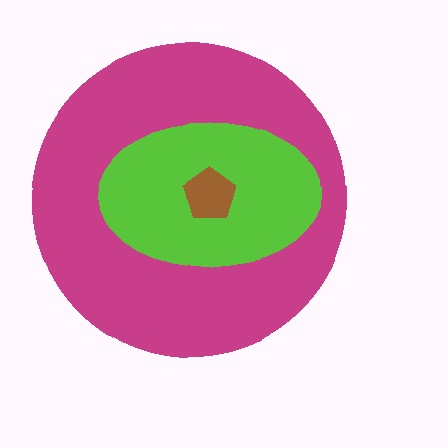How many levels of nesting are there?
3.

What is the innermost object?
The brown pentagon.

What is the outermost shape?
The magenta circle.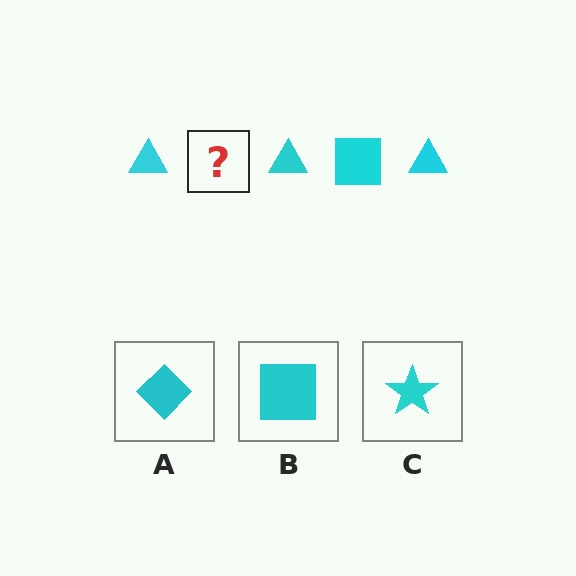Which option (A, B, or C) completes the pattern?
B.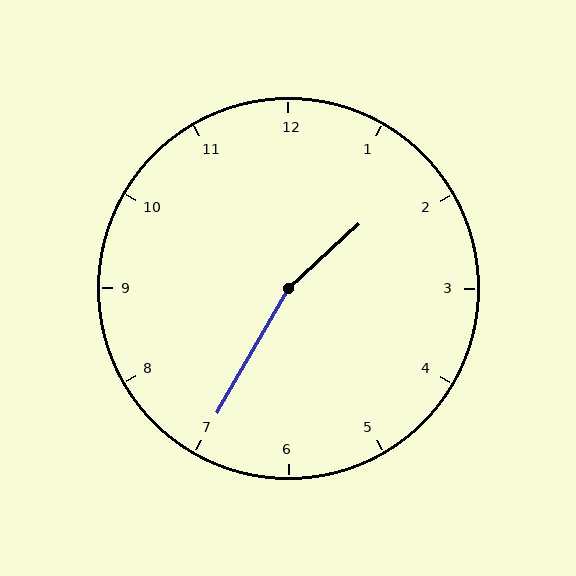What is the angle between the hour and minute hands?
Approximately 162 degrees.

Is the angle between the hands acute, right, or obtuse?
It is obtuse.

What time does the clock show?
1:35.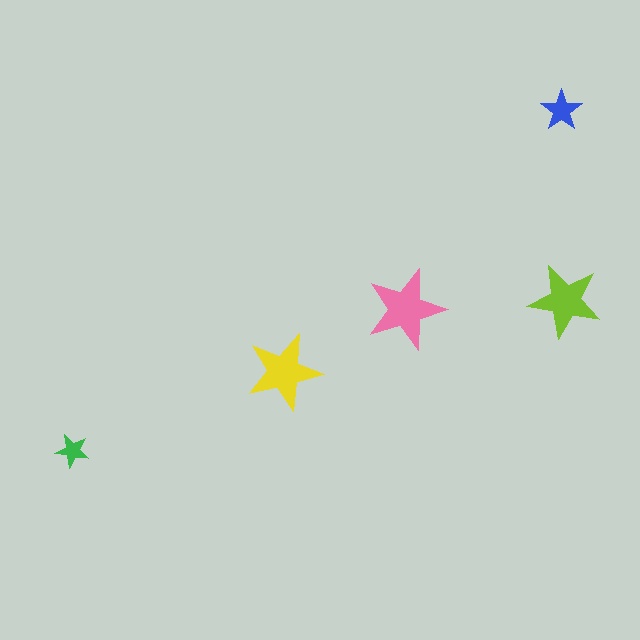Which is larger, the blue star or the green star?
The blue one.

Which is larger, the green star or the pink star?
The pink one.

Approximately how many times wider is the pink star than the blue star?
About 2 times wider.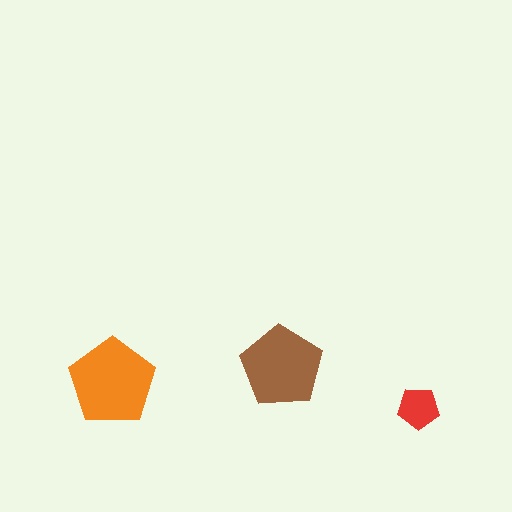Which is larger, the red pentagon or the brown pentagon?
The brown one.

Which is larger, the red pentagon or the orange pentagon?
The orange one.